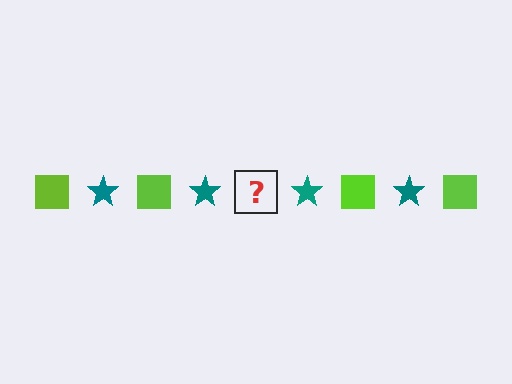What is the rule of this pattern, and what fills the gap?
The rule is that the pattern alternates between lime square and teal star. The gap should be filled with a lime square.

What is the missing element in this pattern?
The missing element is a lime square.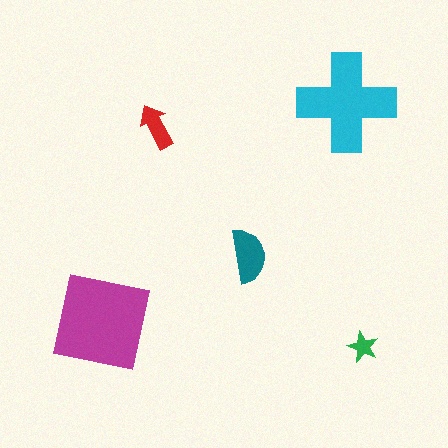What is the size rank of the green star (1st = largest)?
5th.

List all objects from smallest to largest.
The green star, the red arrow, the teal semicircle, the cyan cross, the magenta square.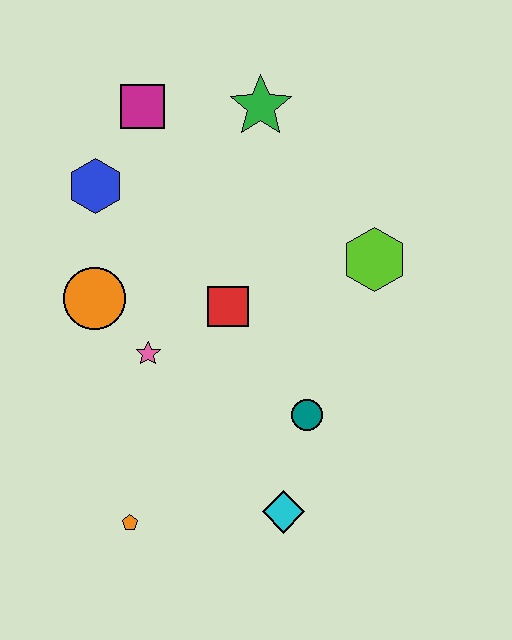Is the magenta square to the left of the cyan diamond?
Yes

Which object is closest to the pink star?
The orange circle is closest to the pink star.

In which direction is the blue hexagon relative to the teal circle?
The blue hexagon is above the teal circle.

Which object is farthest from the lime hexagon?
The orange pentagon is farthest from the lime hexagon.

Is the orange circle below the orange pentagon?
No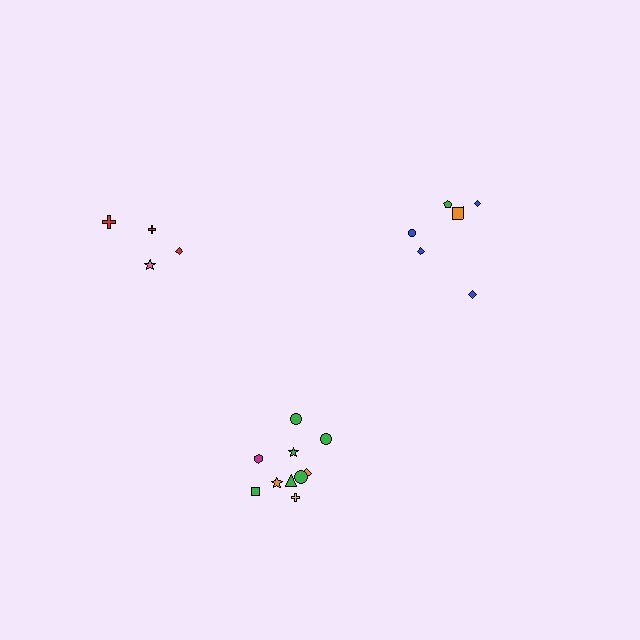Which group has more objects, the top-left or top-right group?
The top-right group.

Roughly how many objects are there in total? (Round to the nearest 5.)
Roughly 20 objects in total.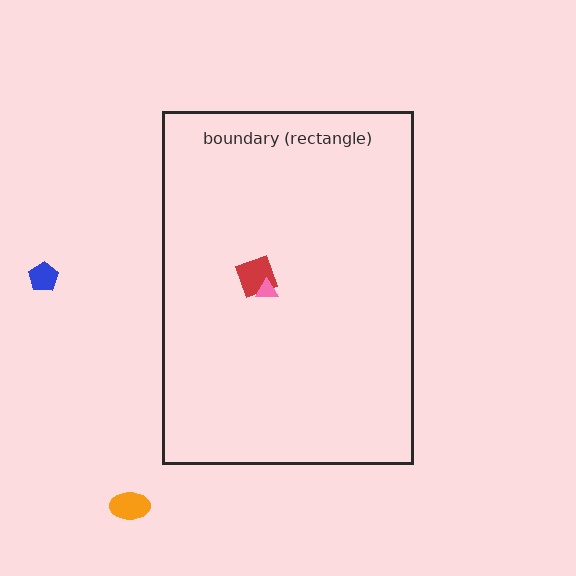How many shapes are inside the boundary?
2 inside, 2 outside.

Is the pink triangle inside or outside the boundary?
Inside.